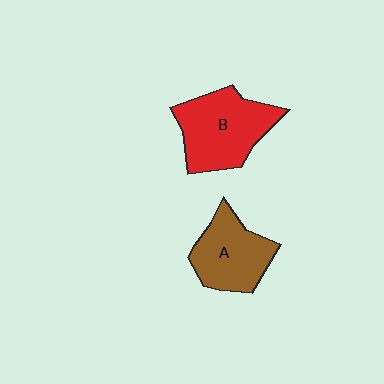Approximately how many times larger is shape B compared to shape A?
Approximately 1.2 times.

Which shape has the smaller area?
Shape A (brown).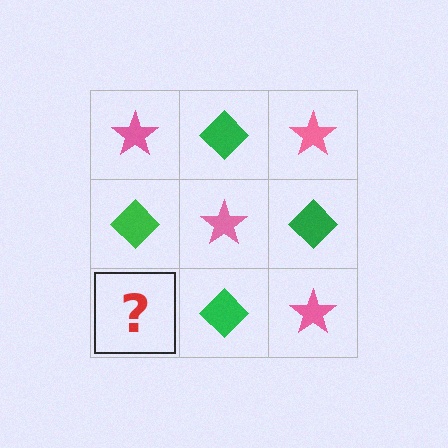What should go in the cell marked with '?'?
The missing cell should contain a pink star.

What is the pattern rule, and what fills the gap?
The rule is that it alternates pink star and green diamond in a checkerboard pattern. The gap should be filled with a pink star.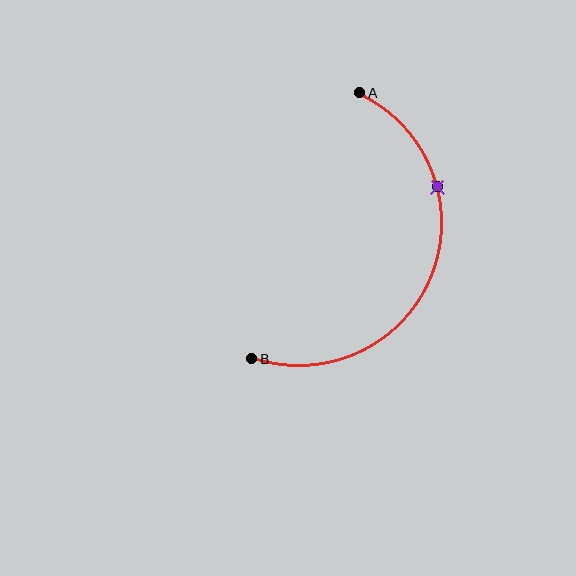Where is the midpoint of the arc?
The arc midpoint is the point on the curve farthest from the straight line joining A and B. It sits to the right of that line.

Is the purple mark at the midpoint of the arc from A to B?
No. The purple mark lies on the arc but is closer to endpoint A. The arc midpoint would be at the point on the curve equidistant along the arc from both A and B.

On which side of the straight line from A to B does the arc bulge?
The arc bulges to the right of the straight line connecting A and B.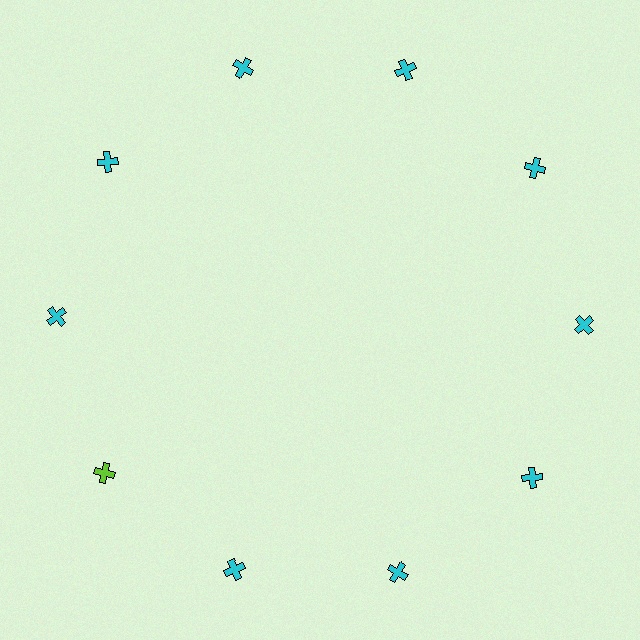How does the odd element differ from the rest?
It has a different color: lime instead of cyan.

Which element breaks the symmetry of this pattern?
The lime cross at roughly the 8 o'clock position breaks the symmetry. All other shapes are cyan crosses.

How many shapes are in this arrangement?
There are 10 shapes arranged in a ring pattern.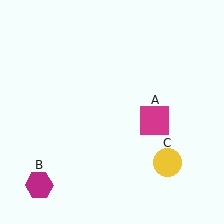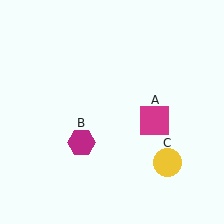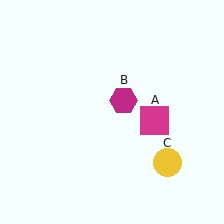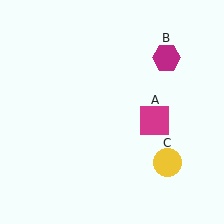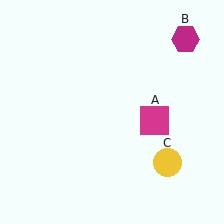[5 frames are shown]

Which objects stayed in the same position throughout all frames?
Magenta square (object A) and yellow circle (object C) remained stationary.